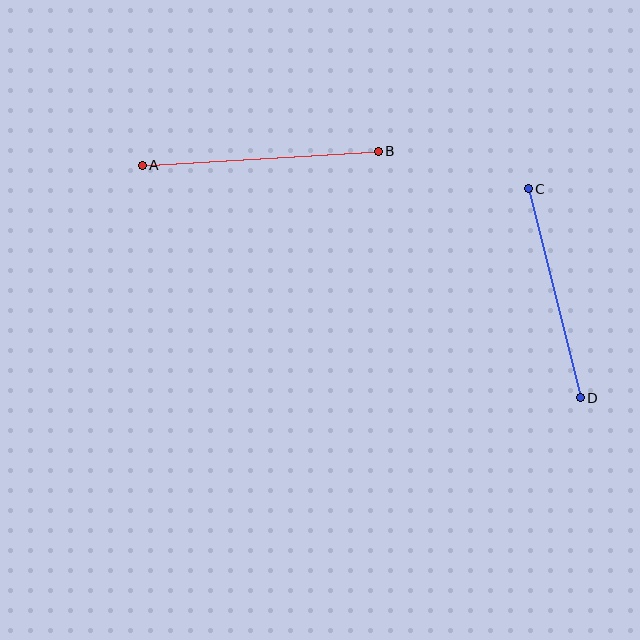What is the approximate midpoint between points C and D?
The midpoint is at approximately (554, 293) pixels.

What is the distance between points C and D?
The distance is approximately 215 pixels.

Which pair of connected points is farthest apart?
Points A and B are farthest apart.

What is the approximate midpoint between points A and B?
The midpoint is at approximately (260, 158) pixels.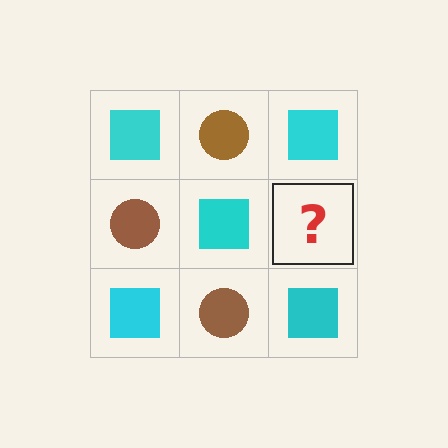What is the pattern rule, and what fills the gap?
The rule is that it alternates cyan square and brown circle in a checkerboard pattern. The gap should be filled with a brown circle.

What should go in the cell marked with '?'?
The missing cell should contain a brown circle.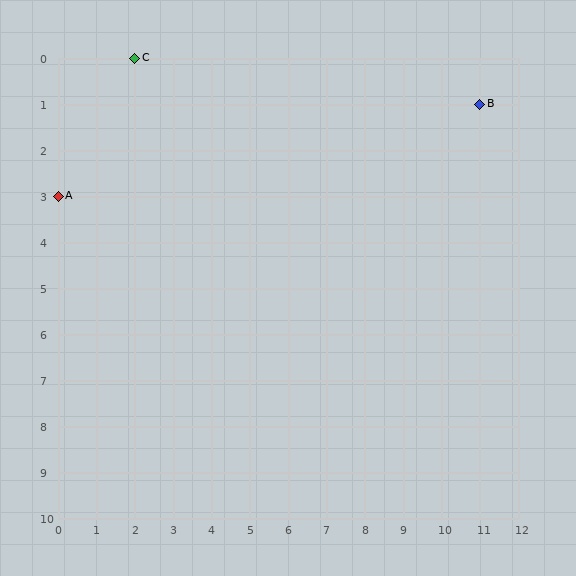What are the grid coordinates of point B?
Point B is at grid coordinates (11, 1).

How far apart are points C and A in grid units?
Points C and A are 2 columns and 3 rows apart (about 3.6 grid units diagonally).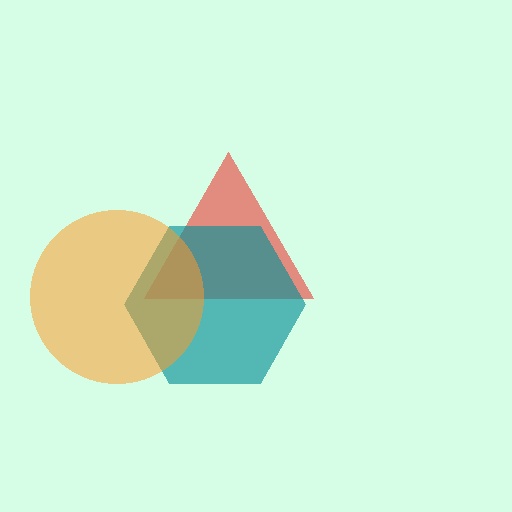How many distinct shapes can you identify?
There are 3 distinct shapes: a red triangle, a teal hexagon, an orange circle.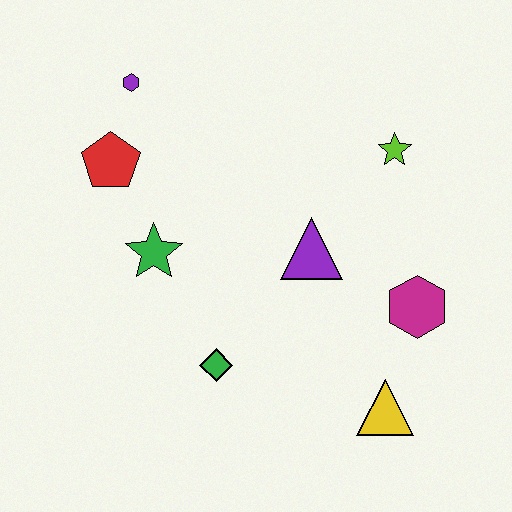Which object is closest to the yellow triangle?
The magenta hexagon is closest to the yellow triangle.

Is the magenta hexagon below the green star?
Yes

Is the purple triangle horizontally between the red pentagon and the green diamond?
No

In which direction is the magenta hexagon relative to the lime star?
The magenta hexagon is below the lime star.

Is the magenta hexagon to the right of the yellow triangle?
Yes